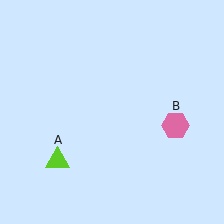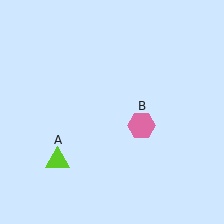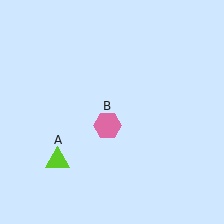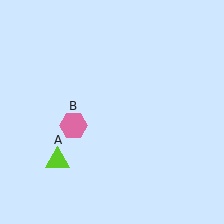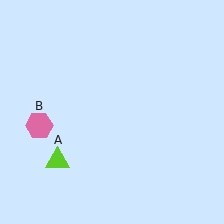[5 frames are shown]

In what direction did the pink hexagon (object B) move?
The pink hexagon (object B) moved left.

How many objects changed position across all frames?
1 object changed position: pink hexagon (object B).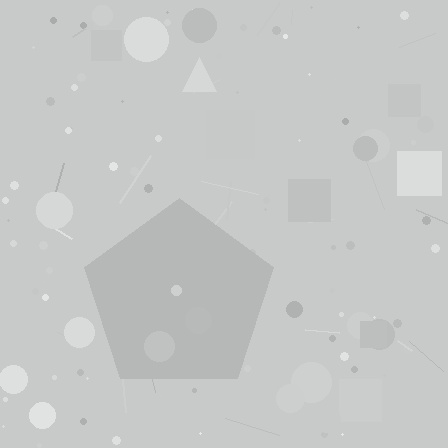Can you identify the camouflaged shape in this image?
The camouflaged shape is a pentagon.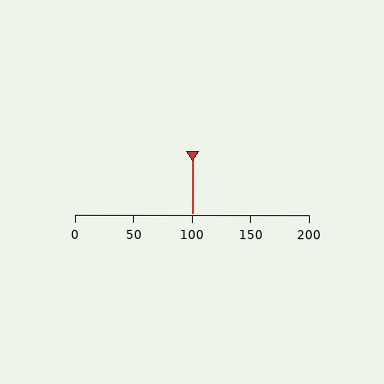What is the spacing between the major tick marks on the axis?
The major ticks are spaced 50 apart.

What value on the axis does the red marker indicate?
The marker indicates approximately 100.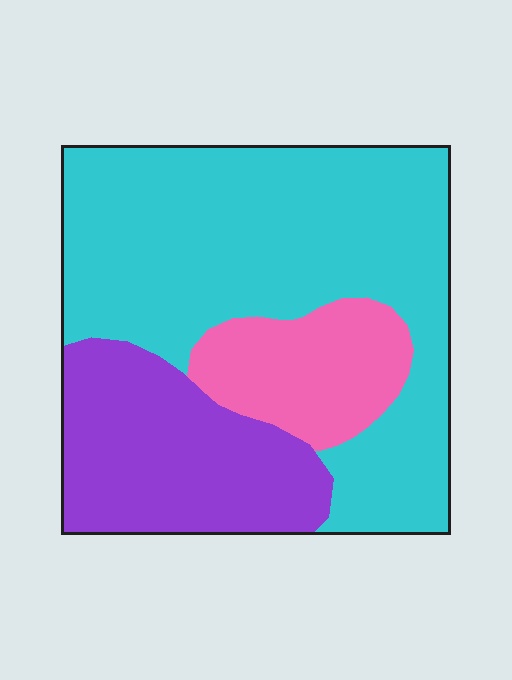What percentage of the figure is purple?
Purple takes up about one quarter (1/4) of the figure.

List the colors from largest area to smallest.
From largest to smallest: cyan, purple, pink.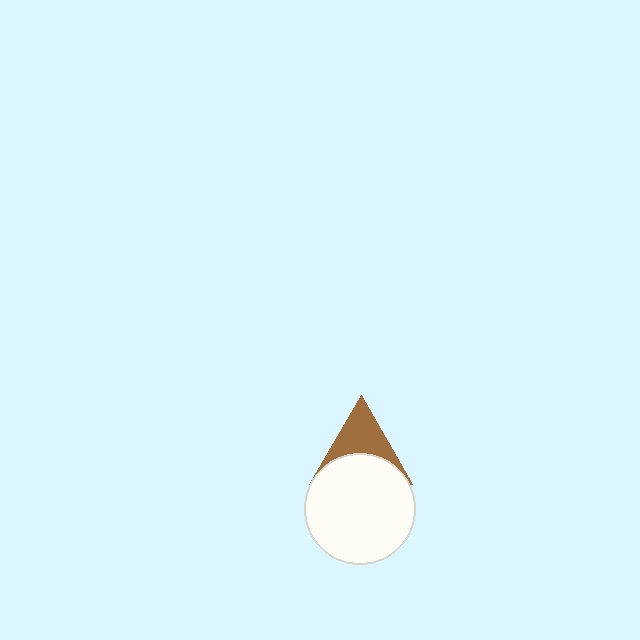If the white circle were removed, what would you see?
You would see the complete brown triangle.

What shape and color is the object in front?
The object in front is a white circle.